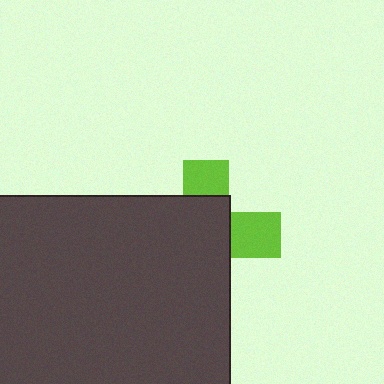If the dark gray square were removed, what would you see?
You would see the complete lime cross.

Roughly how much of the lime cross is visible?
A small part of it is visible (roughly 34%).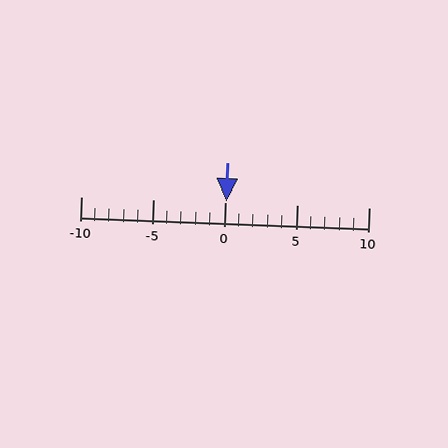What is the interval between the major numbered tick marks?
The major tick marks are spaced 5 units apart.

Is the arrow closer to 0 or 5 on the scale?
The arrow is closer to 0.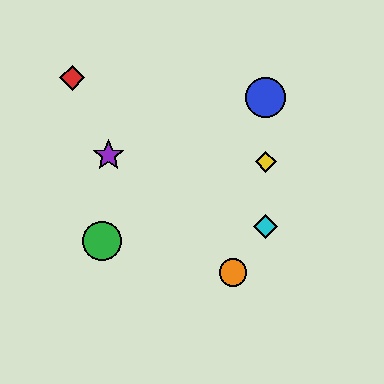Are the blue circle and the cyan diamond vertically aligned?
Yes, both are at x≈266.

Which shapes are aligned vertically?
The blue circle, the yellow diamond, the cyan diamond are aligned vertically.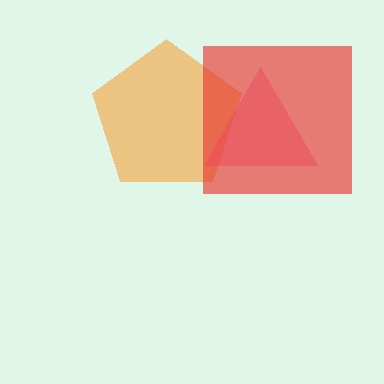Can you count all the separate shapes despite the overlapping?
Yes, there are 3 separate shapes.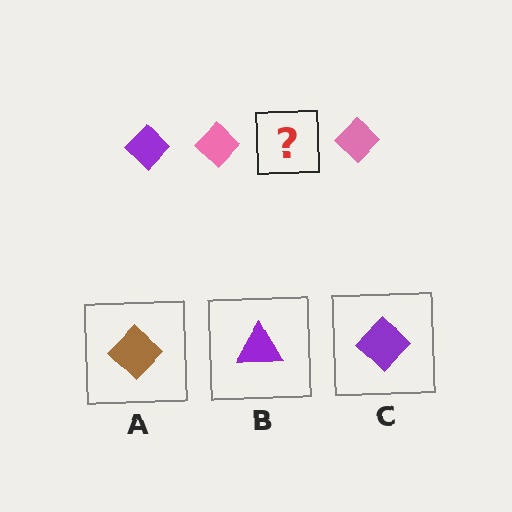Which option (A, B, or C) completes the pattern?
C.